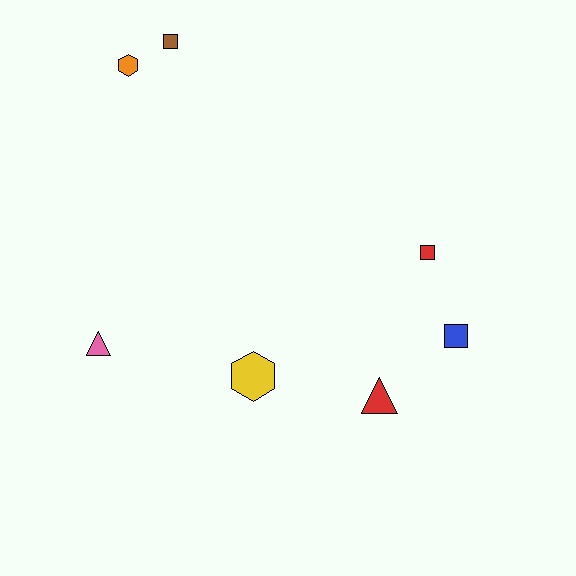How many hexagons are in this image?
There are 2 hexagons.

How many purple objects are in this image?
There are no purple objects.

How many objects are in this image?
There are 7 objects.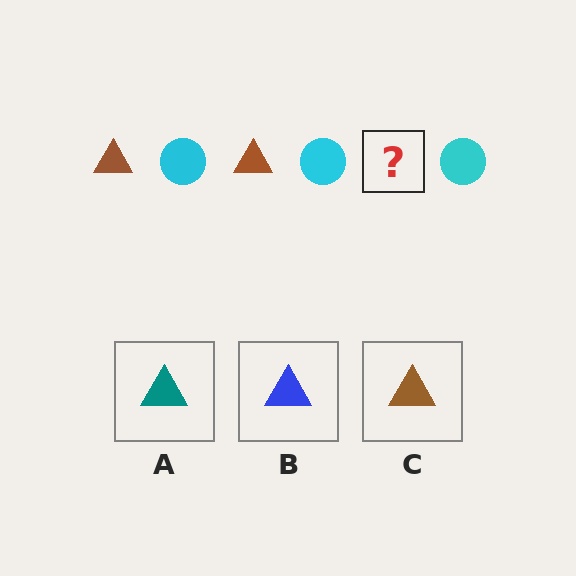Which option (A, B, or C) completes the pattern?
C.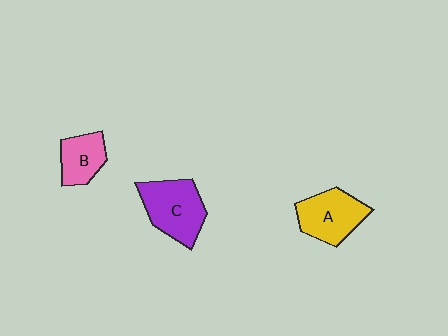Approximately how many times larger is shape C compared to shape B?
Approximately 1.6 times.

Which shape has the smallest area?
Shape B (pink).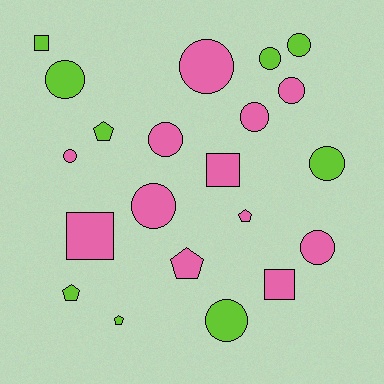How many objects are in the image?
There are 21 objects.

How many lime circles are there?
There are 5 lime circles.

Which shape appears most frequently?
Circle, with 12 objects.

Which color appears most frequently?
Pink, with 12 objects.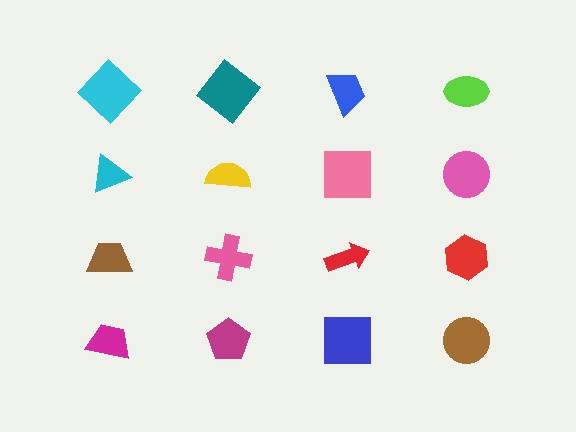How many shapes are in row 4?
4 shapes.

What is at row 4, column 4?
A brown circle.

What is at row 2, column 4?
A pink circle.